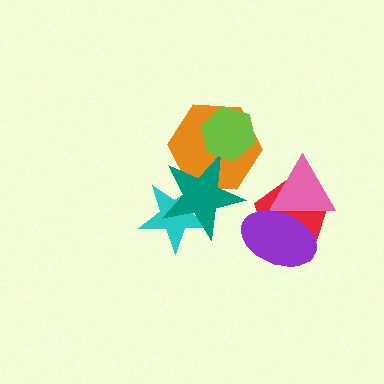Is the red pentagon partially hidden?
Yes, it is partially covered by another shape.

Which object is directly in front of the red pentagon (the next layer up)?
The pink triangle is directly in front of the red pentagon.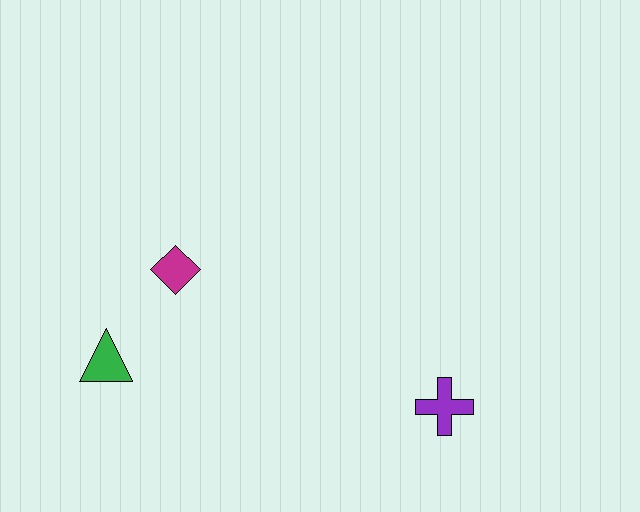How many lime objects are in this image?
There are no lime objects.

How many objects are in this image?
There are 3 objects.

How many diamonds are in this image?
There is 1 diamond.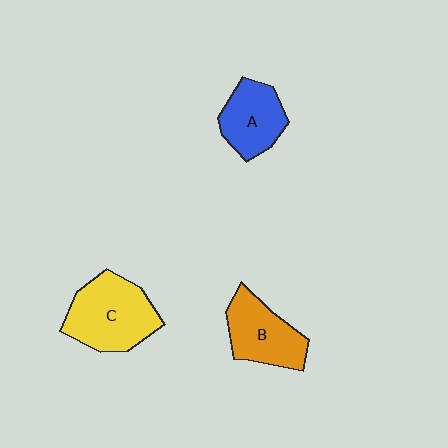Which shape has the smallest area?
Shape A (blue).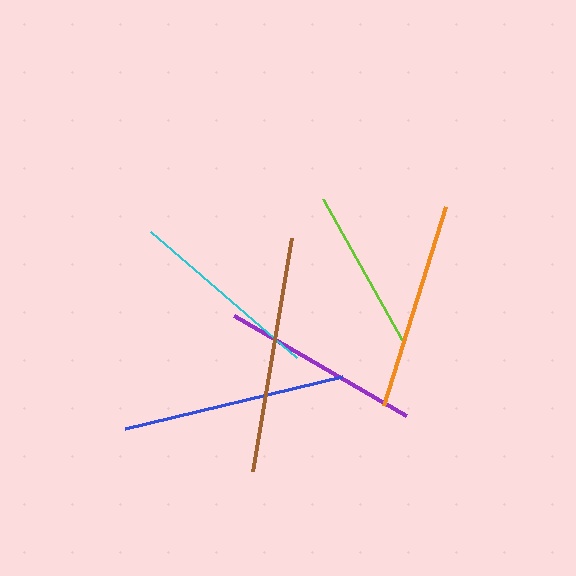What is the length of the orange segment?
The orange segment is approximately 209 pixels long.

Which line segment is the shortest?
The lime line is the shortest at approximately 161 pixels.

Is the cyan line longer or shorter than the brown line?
The brown line is longer than the cyan line.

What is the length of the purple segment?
The purple segment is approximately 199 pixels long.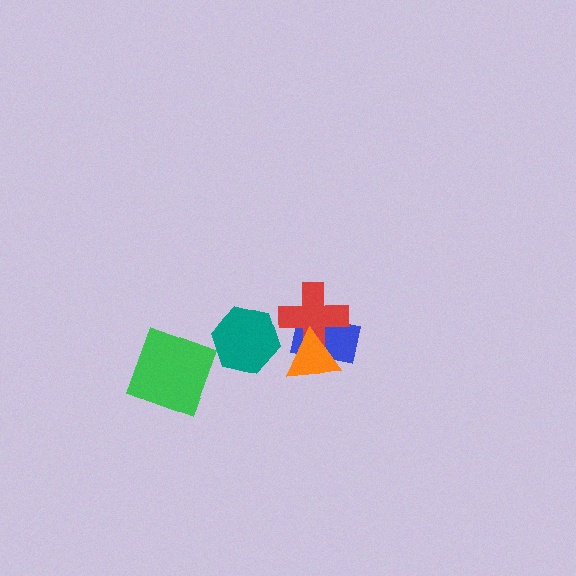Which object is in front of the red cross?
The orange triangle is in front of the red cross.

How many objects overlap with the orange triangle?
2 objects overlap with the orange triangle.